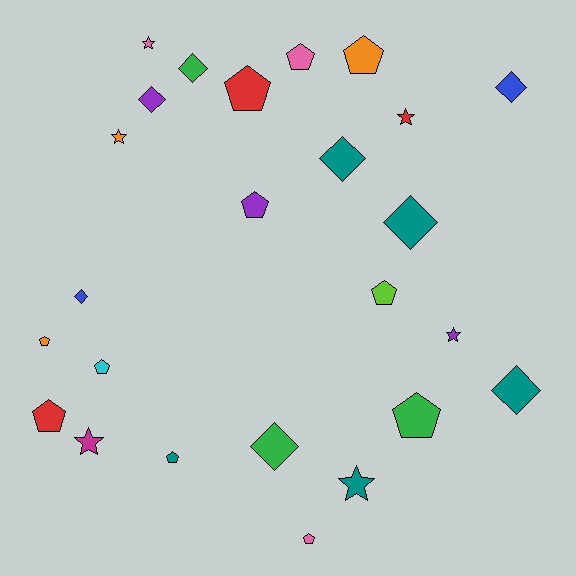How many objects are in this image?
There are 25 objects.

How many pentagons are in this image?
There are 11 pentagons.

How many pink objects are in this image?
There are 3 pink objects.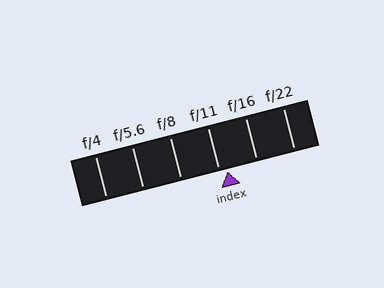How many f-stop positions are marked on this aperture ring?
There are 6 f-stop positions marked.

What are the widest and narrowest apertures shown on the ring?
The widest aperture shown is f/4 and the narrowest is f/22.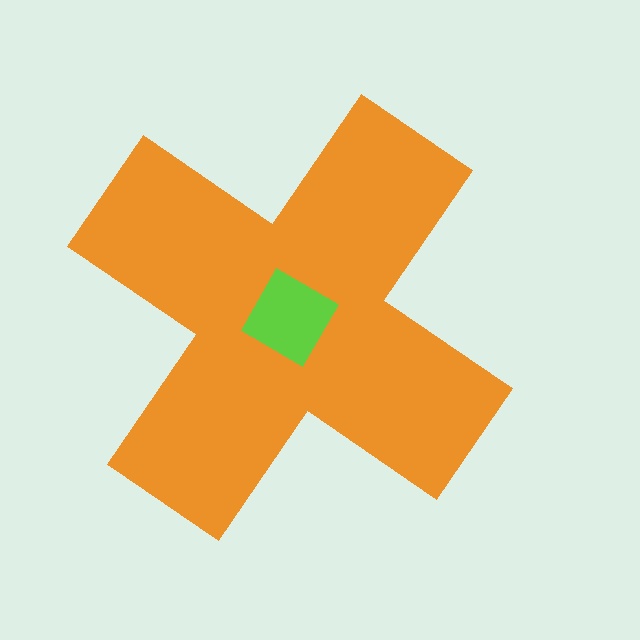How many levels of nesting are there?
2.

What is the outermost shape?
The orange cross.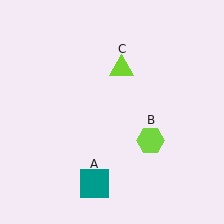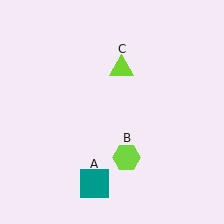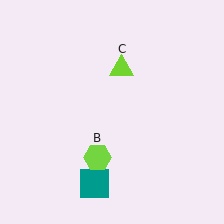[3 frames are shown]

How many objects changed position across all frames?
1 object changed position: lime hexagon (object B).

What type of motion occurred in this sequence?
The lime hexagon (object B) rotated clockwise around the center of the scene.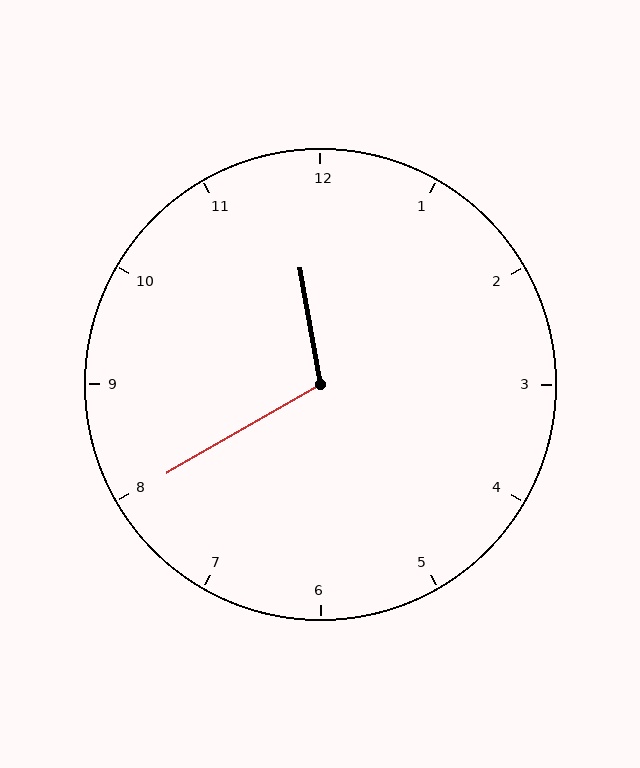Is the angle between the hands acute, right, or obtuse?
It is obtuse.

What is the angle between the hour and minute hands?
Approximately 110 degrees.